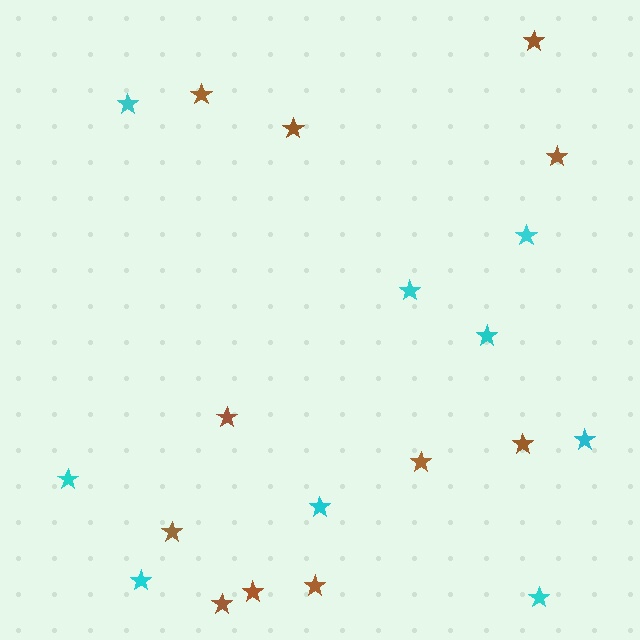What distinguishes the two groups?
There are 2 groups: one group of cyan stars (9) and one group of brown stars (11).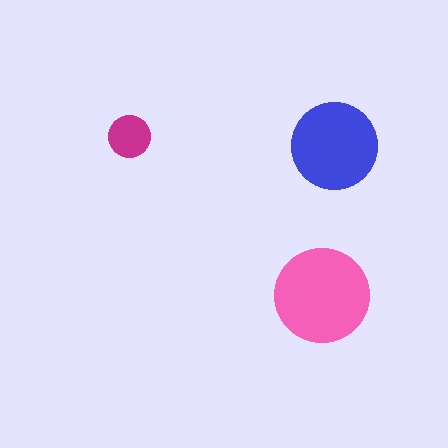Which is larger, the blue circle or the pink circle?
The pink one.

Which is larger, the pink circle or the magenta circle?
The pink one.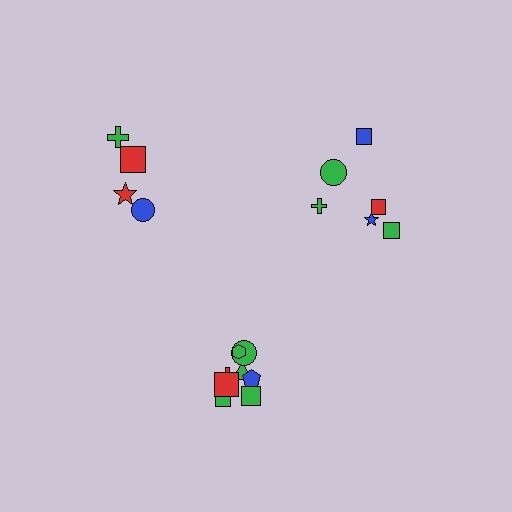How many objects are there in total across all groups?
There are 18 objects.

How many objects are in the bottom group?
There are 8 objects.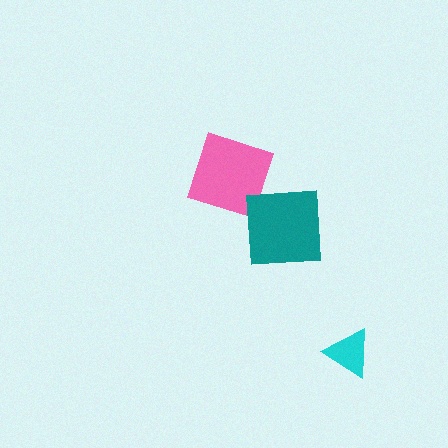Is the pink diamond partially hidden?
Yes, it is partially covered by another shape.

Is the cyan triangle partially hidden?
No, no other shape covers it.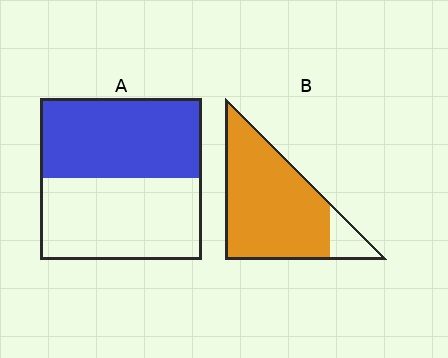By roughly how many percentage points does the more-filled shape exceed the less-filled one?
By roughly 40 percentage points (B over A).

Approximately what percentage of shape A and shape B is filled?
A is approximately 50% and B is approximately 85%.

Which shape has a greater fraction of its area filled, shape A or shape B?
Shape B.